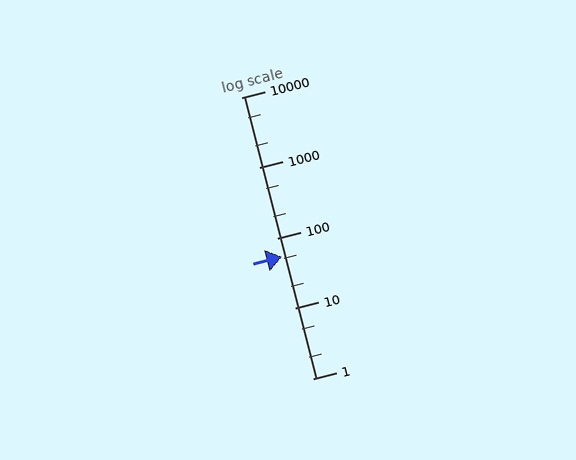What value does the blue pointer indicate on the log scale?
The pointer indicates approximately 54.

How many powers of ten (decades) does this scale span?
The scale spans 4 decades, from 1 to 10000.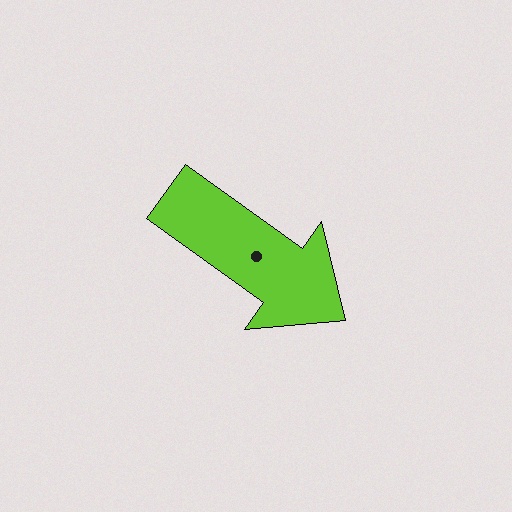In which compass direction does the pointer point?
Southeast.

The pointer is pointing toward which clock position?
Roughly 4 o'clock.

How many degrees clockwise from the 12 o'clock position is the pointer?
Approximately 126 degrees.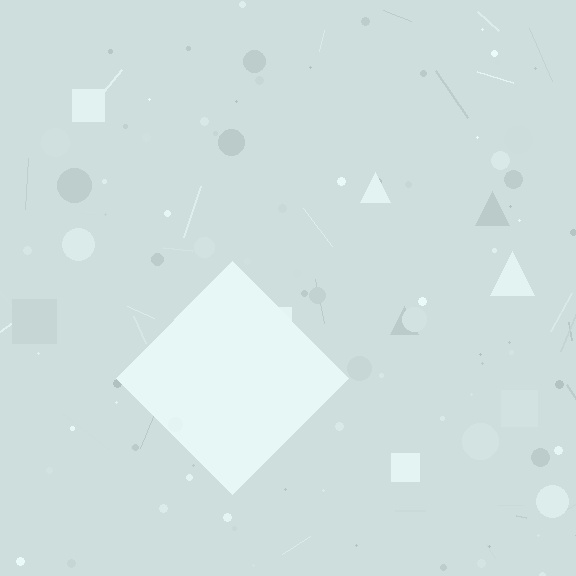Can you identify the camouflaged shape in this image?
The camouflaged shape is a diamond.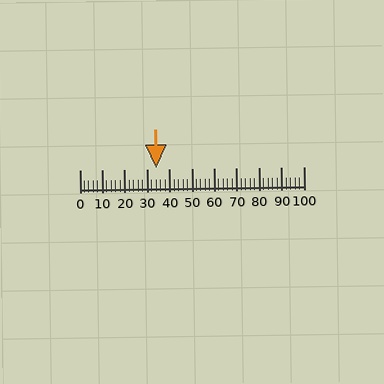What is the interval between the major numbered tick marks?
The major tick marks are spaced 10 units apart.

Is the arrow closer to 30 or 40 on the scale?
The arrow is closer to 30.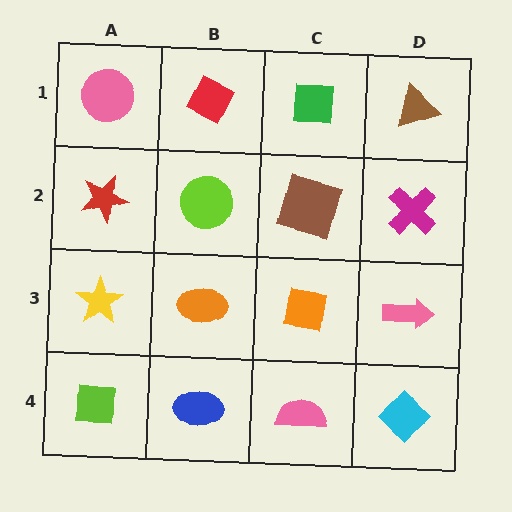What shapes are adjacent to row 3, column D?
A magenta cross (row 2, column D), a cyan diamond (row 4, column D), an orange square (row 3, column C).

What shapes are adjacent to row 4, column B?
An orange ellipse (row 3, column B), a lime square (row 4, column A), a pink semicircle (row 4, column C).